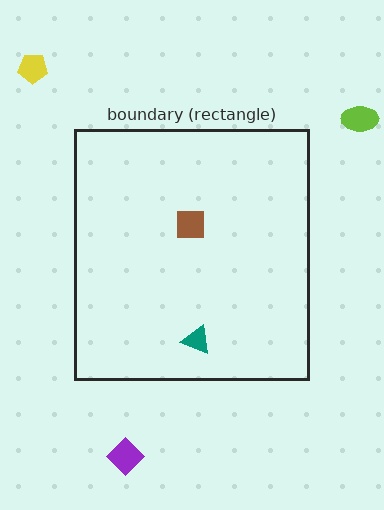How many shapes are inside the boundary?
2 inside, 3 outside.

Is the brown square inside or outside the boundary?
Inside.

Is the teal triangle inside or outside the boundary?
Inside.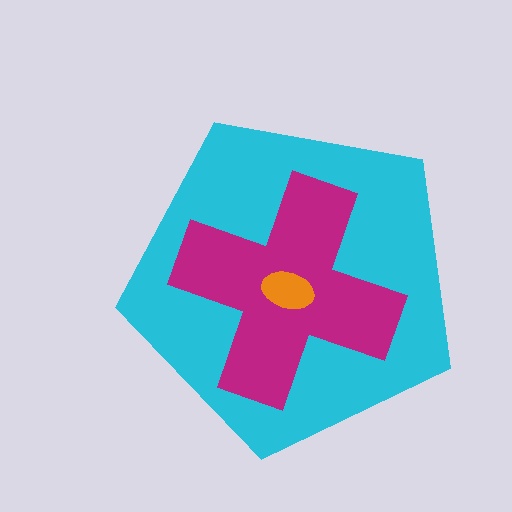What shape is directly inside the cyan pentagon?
The magenta cross.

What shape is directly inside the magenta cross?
The orange ellipse.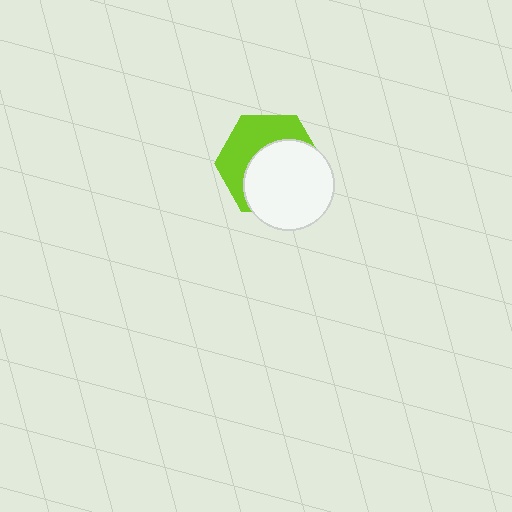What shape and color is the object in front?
The object in front is a white circle.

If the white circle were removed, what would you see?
You would see the complete lime hexagon.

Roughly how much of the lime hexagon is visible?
A small part of it is visible (roughly 44%).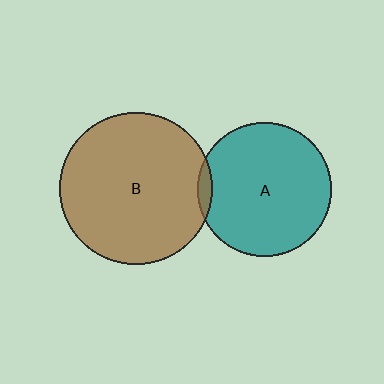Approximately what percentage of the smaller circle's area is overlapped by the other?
Approximately 5%.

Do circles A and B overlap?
Yes.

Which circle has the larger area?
Circle B (brown).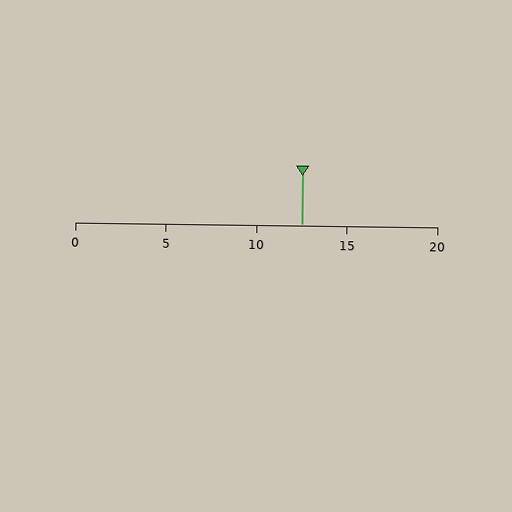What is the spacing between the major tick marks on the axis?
The major ticks are spaced 5 apart.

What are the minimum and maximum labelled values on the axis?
The axis runs from 0 to 20.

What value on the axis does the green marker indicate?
The marker indicates approximately 12.5.